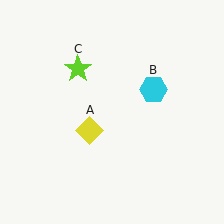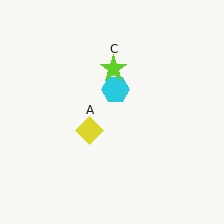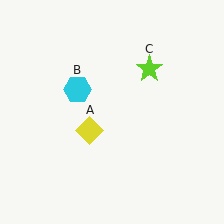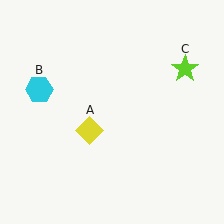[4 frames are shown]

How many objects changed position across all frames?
2 objects changed position: cyan hexagon (object B), lime star (object C).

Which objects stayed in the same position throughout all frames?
Yellow diamond (object A) remained stationary.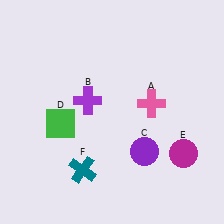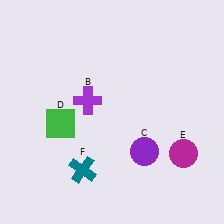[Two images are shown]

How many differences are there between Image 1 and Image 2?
There is 1 difference between the two images.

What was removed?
The pink cross (A) was removed in Image 2.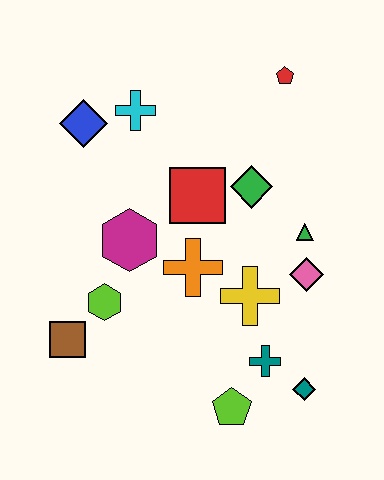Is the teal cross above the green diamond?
No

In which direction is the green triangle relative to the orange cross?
The green triangle is to the right of the orange cross.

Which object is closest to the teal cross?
The teal diamond is closest to the teal cross.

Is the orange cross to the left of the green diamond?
Yes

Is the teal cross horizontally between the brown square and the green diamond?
No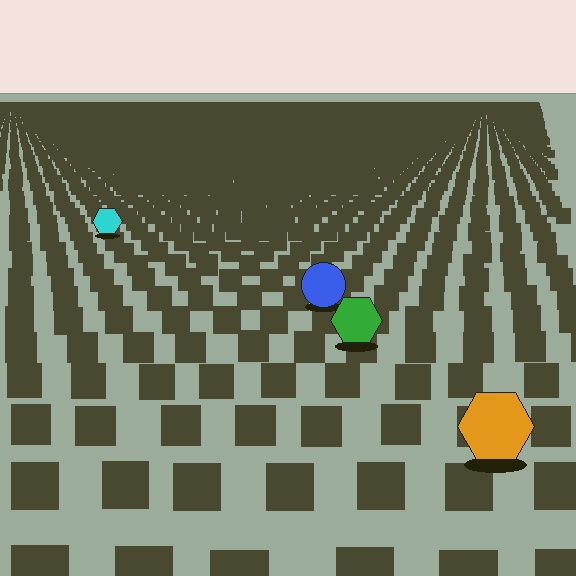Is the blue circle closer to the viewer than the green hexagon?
No. The green hexagon is closer — you can tell from the texture gradient: the ground texture is coarser near it.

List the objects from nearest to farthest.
From nearest to farthest: the orange hexagon, the green hexagon, the blue circle, the cyan hexagon.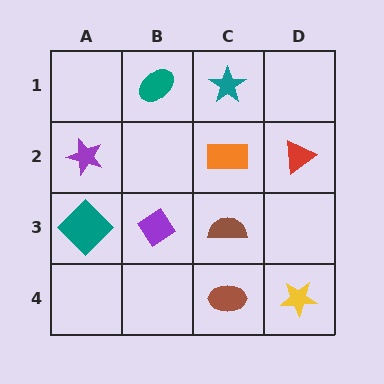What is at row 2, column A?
A purple star.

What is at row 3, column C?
A brown semicircle.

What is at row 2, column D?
A red triangle.